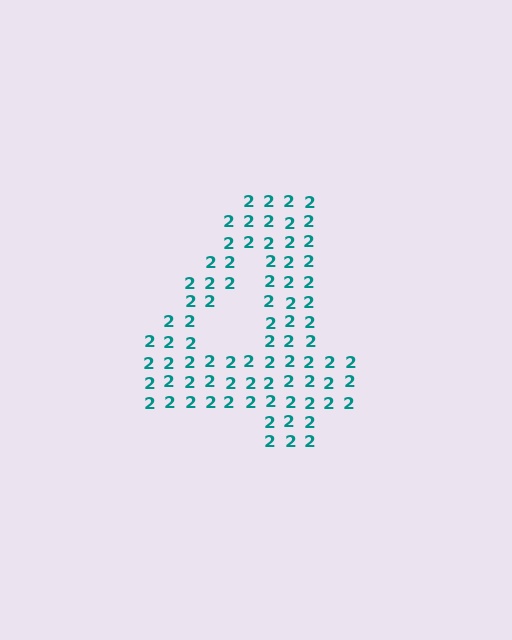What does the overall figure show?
The overall figure shows the digit 4.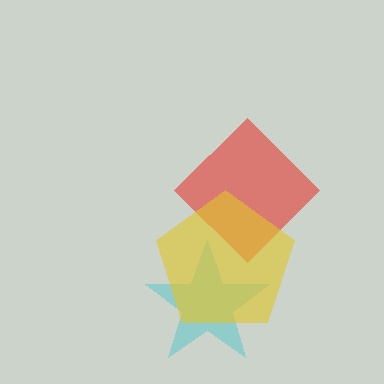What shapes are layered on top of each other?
The layered shapes are: a cyan star, a red diamond, a yellow pentagon.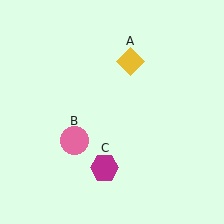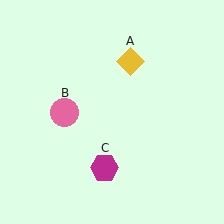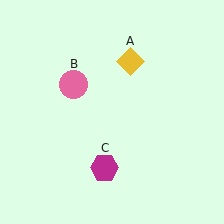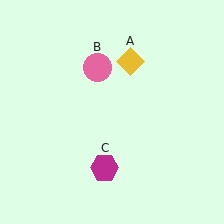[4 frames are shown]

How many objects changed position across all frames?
1 object changed position: pink circle (object B).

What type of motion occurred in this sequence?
The pink circle (object B) rotated clockwise around the center of the scene.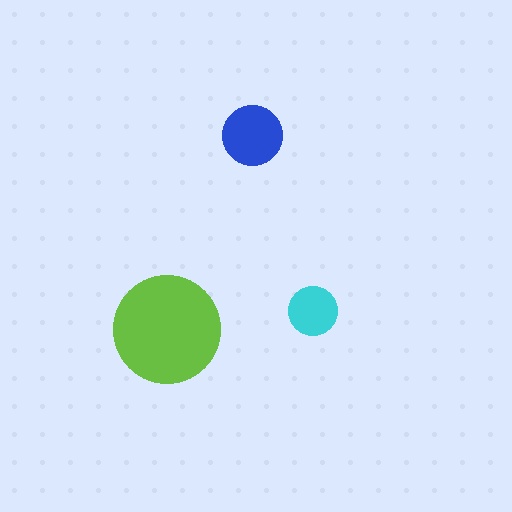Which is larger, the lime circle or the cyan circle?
The lime one.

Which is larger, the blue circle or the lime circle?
The lime one.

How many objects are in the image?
There are 3 objects in the image.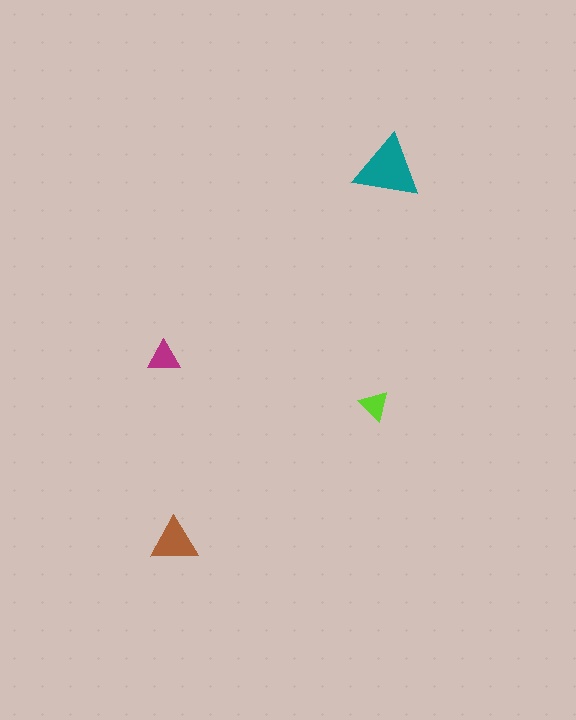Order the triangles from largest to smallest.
the teal one, the brown one, the magenta one, the lime one.